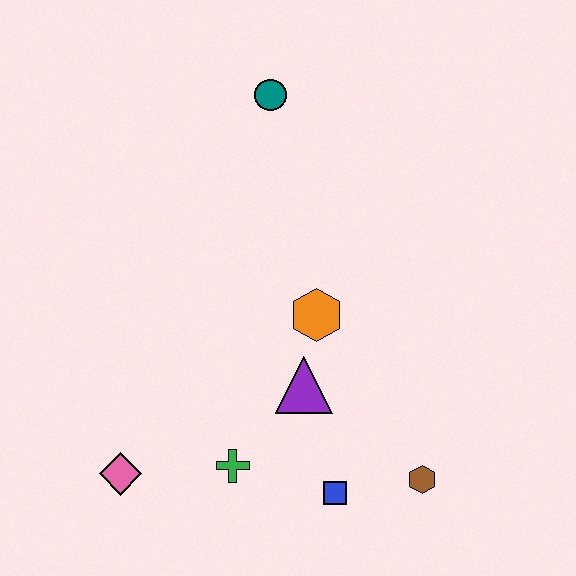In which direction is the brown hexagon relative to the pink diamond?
The brown hexagon is to the right of the pink diamond.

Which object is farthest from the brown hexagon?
The teal circle is farthest from the brown hexagon.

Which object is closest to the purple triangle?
The orange hexagon is closest to the purple triangle.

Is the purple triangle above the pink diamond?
Yes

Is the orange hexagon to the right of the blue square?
No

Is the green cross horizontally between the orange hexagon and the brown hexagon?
No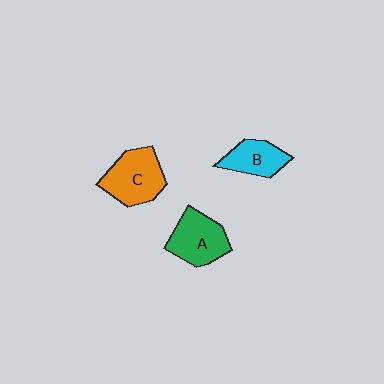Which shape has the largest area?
Shape C (orange).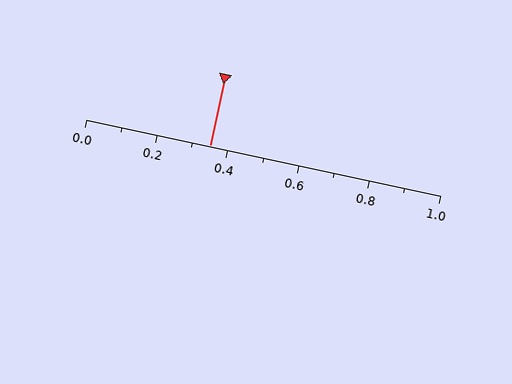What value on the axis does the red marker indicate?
The marker indicates approximately 0.35.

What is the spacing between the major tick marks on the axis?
The major ticks are spaced 0.2 apart.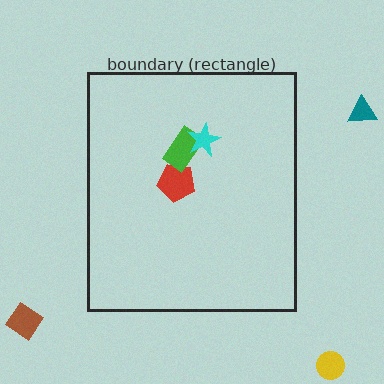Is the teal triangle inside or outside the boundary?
Outside.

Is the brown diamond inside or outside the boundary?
Outside.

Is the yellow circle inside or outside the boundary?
Outside.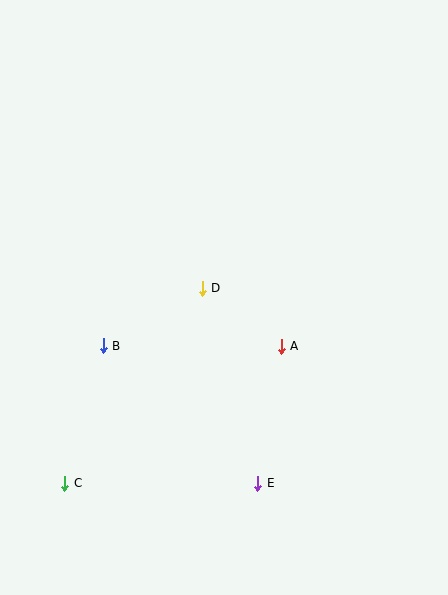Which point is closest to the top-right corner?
Point D is closest to the top-right corner.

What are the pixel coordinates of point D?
Point D is at (202, 288).